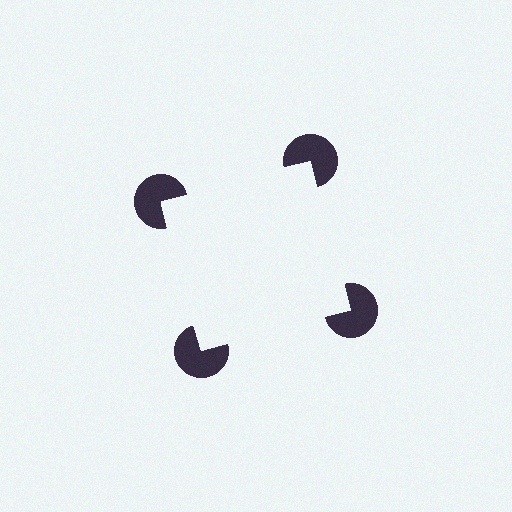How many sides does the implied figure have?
4 sides.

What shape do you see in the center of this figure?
An illusory square — its edges are inferred from the aligned wedge cuts in the pac-man discs, not physically drawn.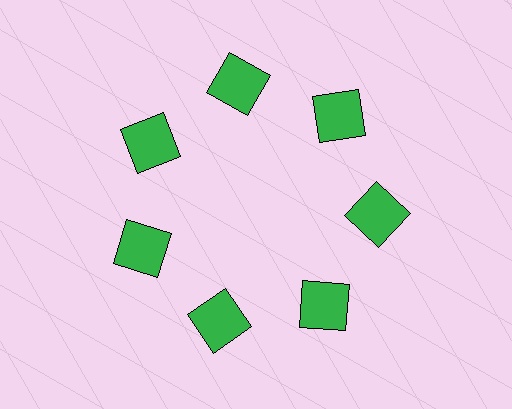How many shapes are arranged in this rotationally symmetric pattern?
There are 7 shapes, arranged in 7 groups of 1.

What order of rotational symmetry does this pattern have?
This pattern has 7-fold rotational symmetry.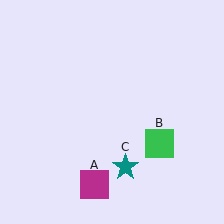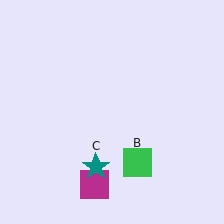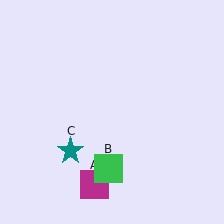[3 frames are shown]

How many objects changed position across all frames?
2 objects changed position: green square (object B), teal star (object C).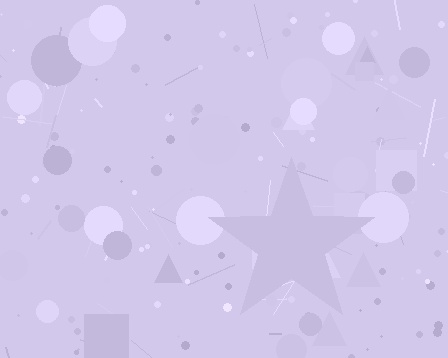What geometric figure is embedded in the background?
A star is embedded in the background.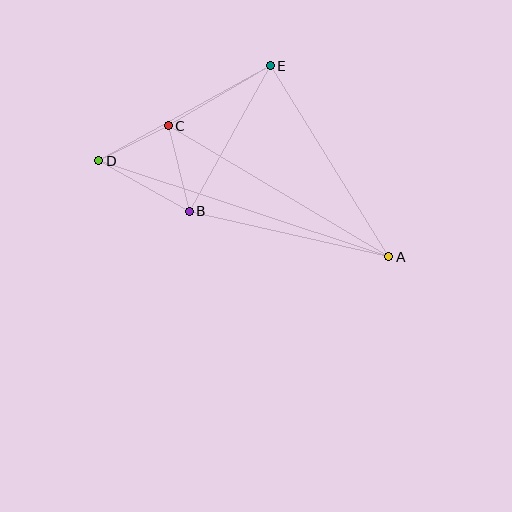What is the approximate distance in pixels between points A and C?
The distance between A and C is approximately 256 pixels.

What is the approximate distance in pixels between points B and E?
The distance between B and E is approximately 166 pixels.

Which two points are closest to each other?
Points C and D are closest to each other.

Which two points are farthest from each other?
Points A and D are farthest from each other.